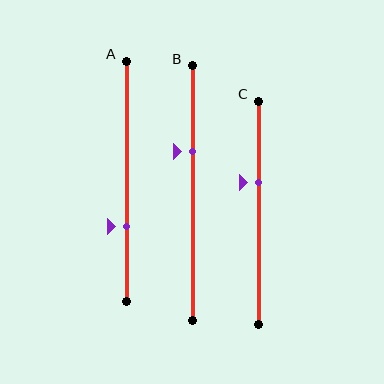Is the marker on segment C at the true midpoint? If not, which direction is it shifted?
No, the marker on segment C is shifted upward by about 13% of the segment length.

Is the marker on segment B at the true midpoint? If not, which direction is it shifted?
No, the marker on segment B is shifted upward by about 16% of the segment length.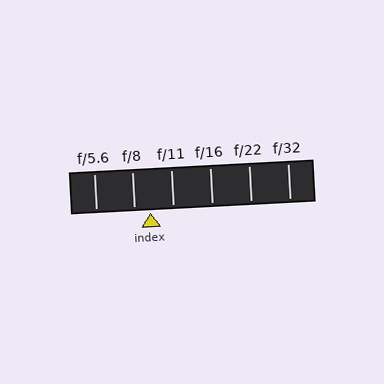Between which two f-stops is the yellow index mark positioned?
The index mark is between f/8 and f/11.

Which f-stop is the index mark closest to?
The index mark is closest to f/8.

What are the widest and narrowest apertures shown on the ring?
The widest aperture shown is f/5.6 and the narrowest is f/32.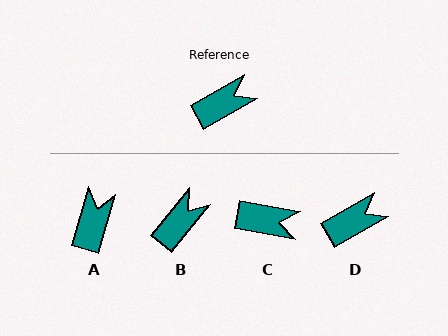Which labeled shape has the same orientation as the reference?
D.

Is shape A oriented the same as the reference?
No, it is off by about 44 degrees.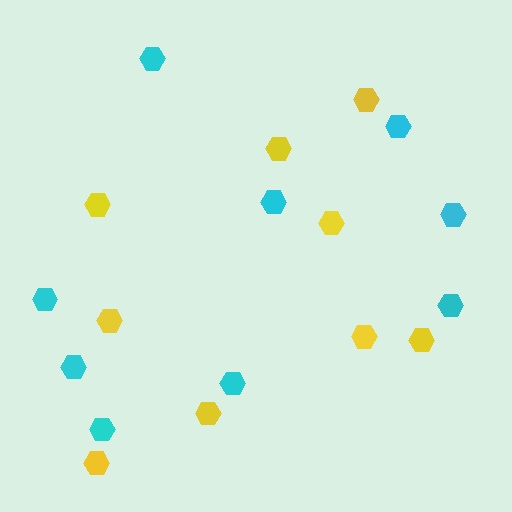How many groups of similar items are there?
There are 2 groups: one group of yellow hexagons (9) and one group of cyan hexagons (9).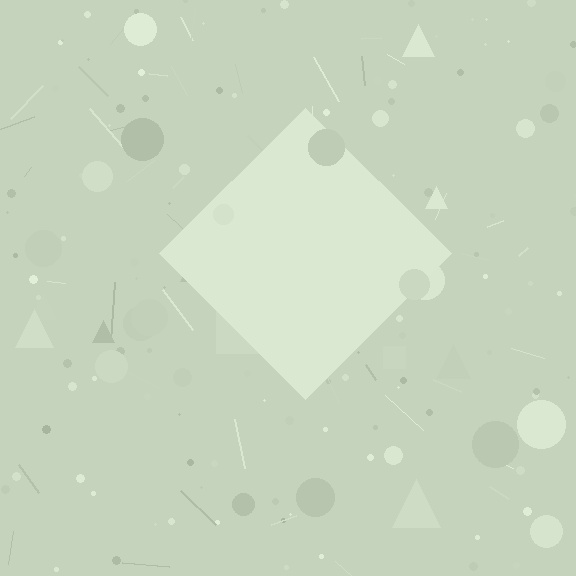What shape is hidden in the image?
A diamond is hidden in the image.